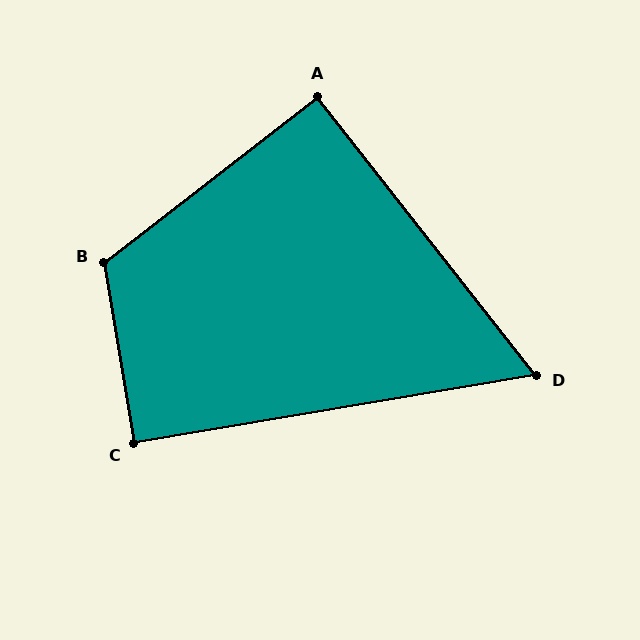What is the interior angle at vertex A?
Approximately 90 degrees (approximately right).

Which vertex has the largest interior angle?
B, at approximately 119 degrees.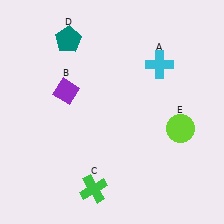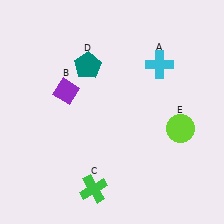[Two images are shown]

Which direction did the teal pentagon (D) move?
The teal pentagon (D) moved down.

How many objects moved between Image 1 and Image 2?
1 object moved between the two images.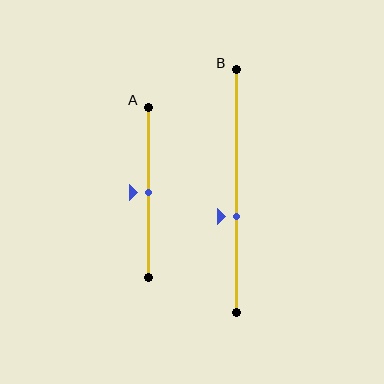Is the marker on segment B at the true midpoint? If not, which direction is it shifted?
No, the marker on segment B is shifted downward by about 11% of the segment length.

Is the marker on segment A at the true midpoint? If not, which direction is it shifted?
Yes, the marker on segment A is at the true midpoint.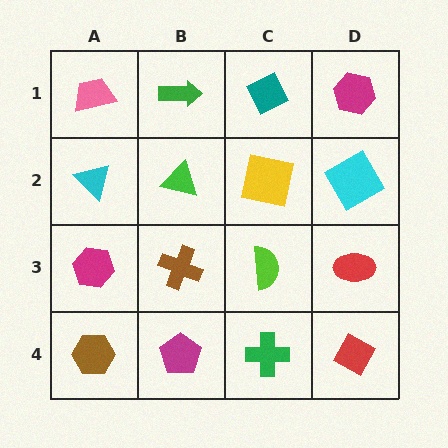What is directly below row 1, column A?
A cyan triangle.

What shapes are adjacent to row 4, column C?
A lime semicircle (row 3, column C), a magenta pentagon (row 4, column B), a red diamond (row 4, column D).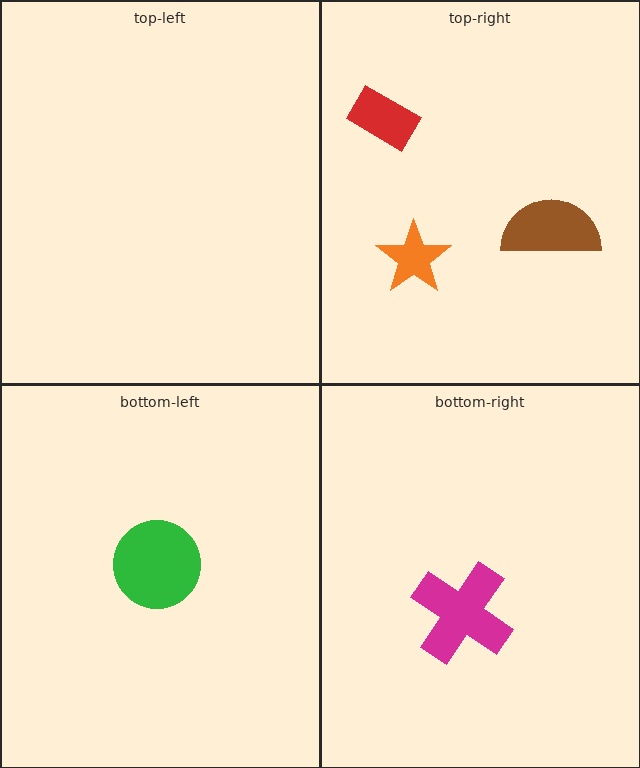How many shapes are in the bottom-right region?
1.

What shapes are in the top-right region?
The red rectangle, the brown semicircle, the orange star.